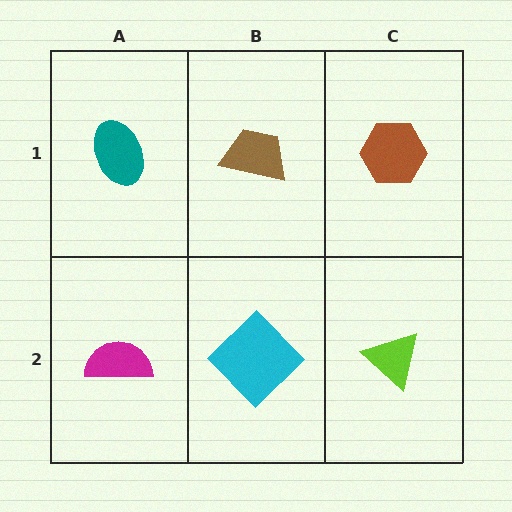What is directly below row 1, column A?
A magenta semicircle.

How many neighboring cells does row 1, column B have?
3.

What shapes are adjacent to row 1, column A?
A magenta semicircle (row 2, column A), a brown trapezoid (row 1, column B).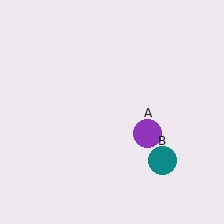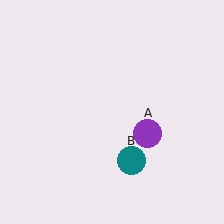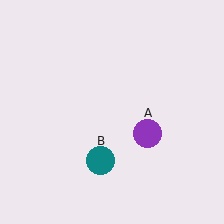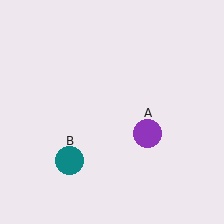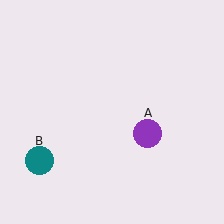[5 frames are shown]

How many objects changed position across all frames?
1 object changed position: teal circle (object B).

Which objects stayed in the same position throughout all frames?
Purple circle (object A) remained stationary.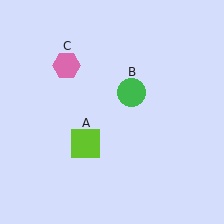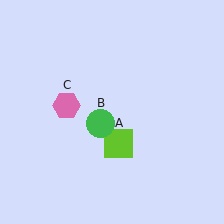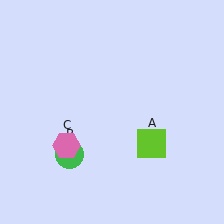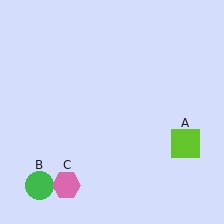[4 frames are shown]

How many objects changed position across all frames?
3 objects changed position: lime square (object A), green circle (object B), pink hexagon (object C).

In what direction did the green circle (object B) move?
The green circle (object B) moved down and to the left.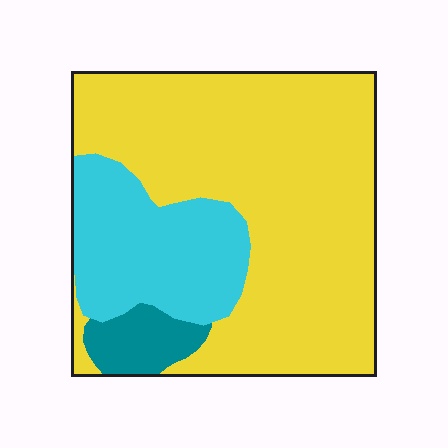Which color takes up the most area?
Yellow, at roughly 70%.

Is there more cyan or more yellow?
Yellow.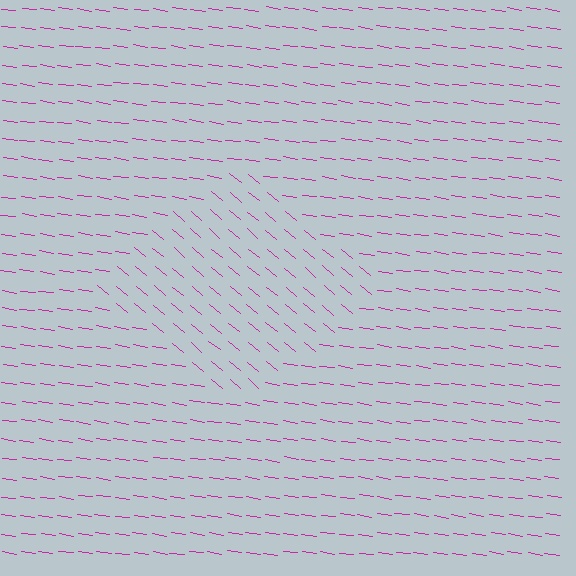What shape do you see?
I see a diamond.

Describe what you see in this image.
The image is filled with small magenta line segments. A diamond region in the image has lines oriented differently from the surrounding lines, creating a visible texture boundary.